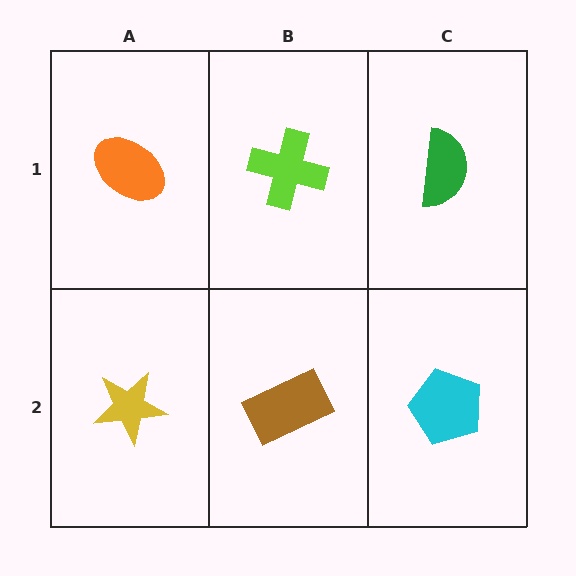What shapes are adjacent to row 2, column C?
A green semicircle (row 1, column C), a brown rectangle (row 2, column B).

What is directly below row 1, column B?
A brown rectangle.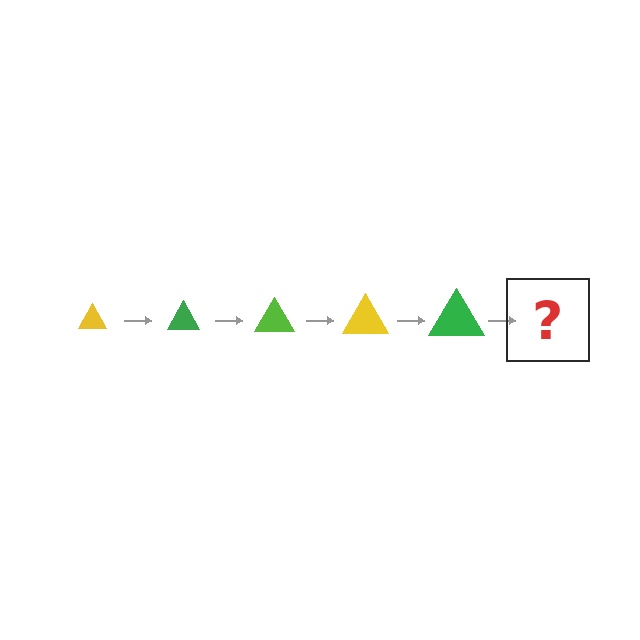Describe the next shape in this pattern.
It should be a lime triangle, larger than the previous one.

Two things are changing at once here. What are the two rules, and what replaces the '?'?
The two rules are that the triangle grows larger each step and the color cycles through yellow, green, and lime. The '?' should be a lime triangle, larger than the previous one.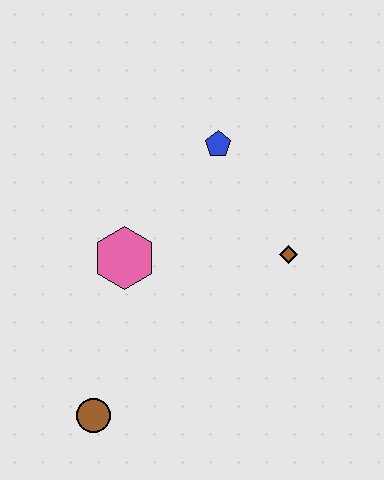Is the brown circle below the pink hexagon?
Yes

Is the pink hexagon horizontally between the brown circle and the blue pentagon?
Yes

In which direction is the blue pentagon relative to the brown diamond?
The blue pentagon is above the brown diamond.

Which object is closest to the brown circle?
The pink hexagon is closest to the brown circle.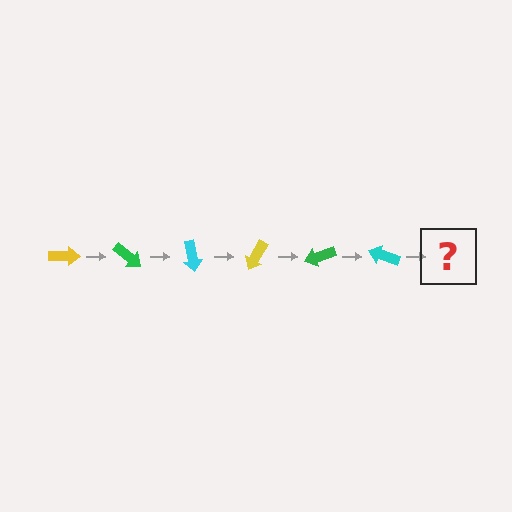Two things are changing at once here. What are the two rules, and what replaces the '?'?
The two rules are that it rotates 40 degrees each step and the color cycles through yellow, green, and cyan. The '?' should be a yellow arrow, rotated 240 degrees from the start.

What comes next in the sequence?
The next element should be a yellow arrow, rotated 240 degrees from the start.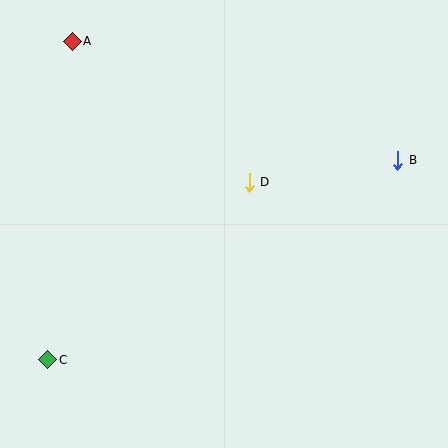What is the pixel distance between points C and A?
The distance between C and A is 319 pixels.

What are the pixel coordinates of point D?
Point D is at (249, 182).